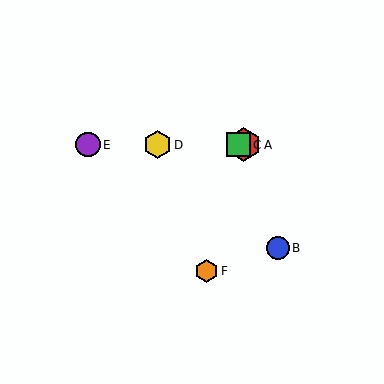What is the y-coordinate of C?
Object C is at y≈145.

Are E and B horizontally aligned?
No, E is at y≈145 and B is at y≈248.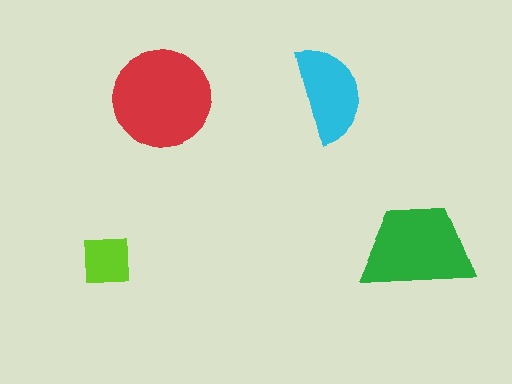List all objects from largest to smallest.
The red circle, the green trapezoid, the cyan semicircle, the lime square.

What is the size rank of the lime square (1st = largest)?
4th.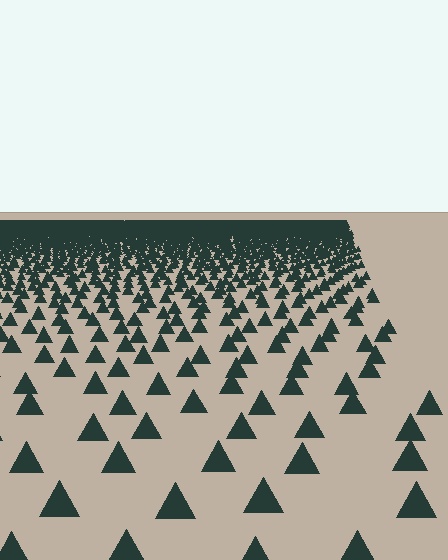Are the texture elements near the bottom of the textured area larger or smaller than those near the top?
Larger. Near the bottom, elements are closer to the viewer and appear at a bigger on-screen size.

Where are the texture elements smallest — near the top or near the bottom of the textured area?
Near the top.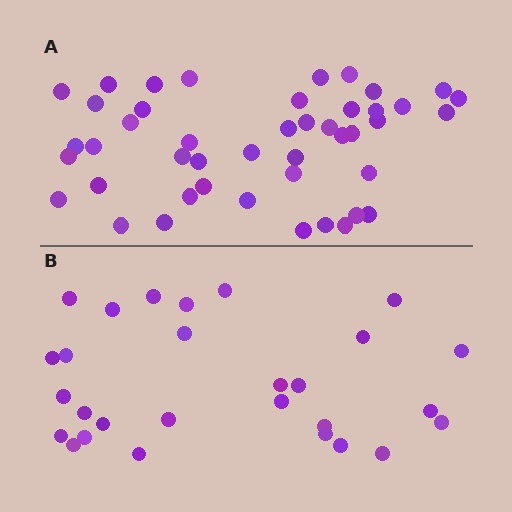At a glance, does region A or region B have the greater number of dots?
Region A (the top region) has more dots.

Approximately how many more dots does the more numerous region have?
Region A has approximately 15 more dots than region B.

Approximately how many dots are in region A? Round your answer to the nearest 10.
About 40 dots. (The exact count is 45, which rounds to 40.)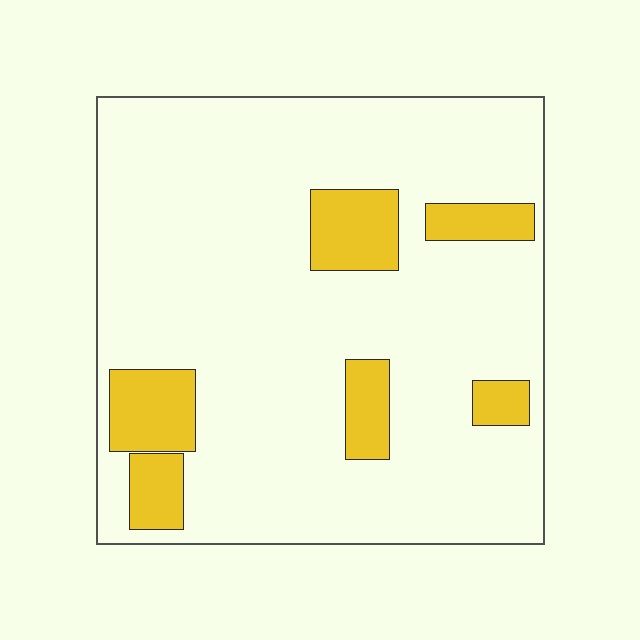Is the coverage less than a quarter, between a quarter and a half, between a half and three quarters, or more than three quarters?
Less than a quarter.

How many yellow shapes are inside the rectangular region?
6.